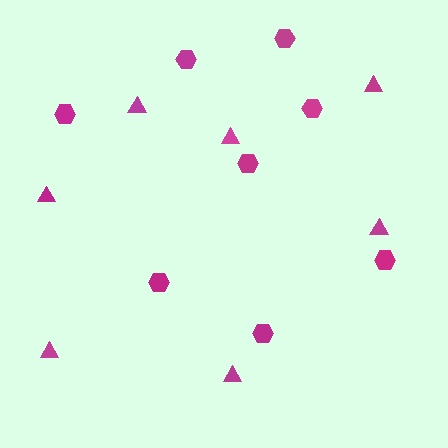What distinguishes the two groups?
There are 2 groups: one group of hexagons (8) and one group of triangles (7).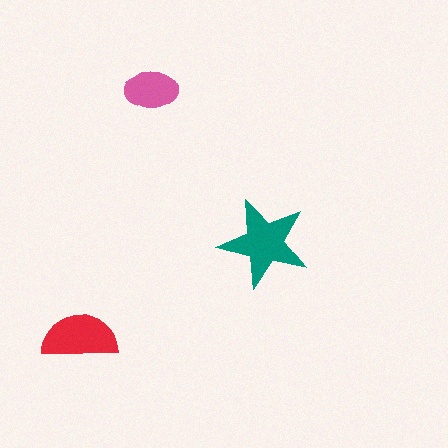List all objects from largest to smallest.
The teal star, the red semicircle, the pink ellipse.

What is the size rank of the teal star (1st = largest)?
1st.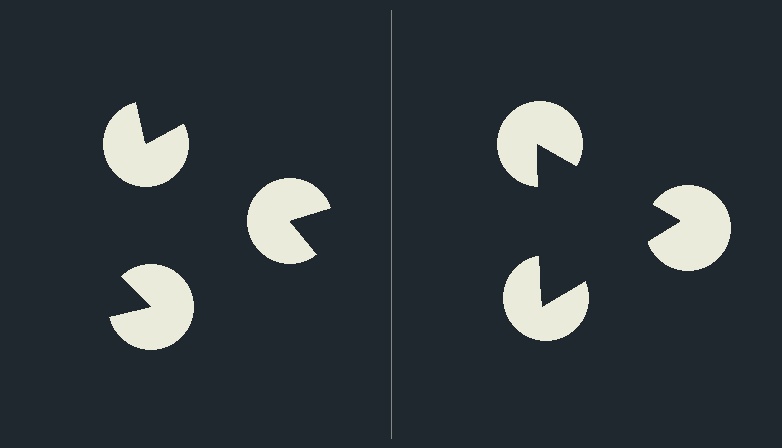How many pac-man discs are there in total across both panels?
6 — 3 on each side.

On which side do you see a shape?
An illusory triangle appears on the right side. On the left side the wedge cuts are rotated, so no coherent shape forms.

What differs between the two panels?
The pac-man discs are positioned identically on both sides; only the wedge orientations differ. On the right they align to a triangle; on the left they are misaligned.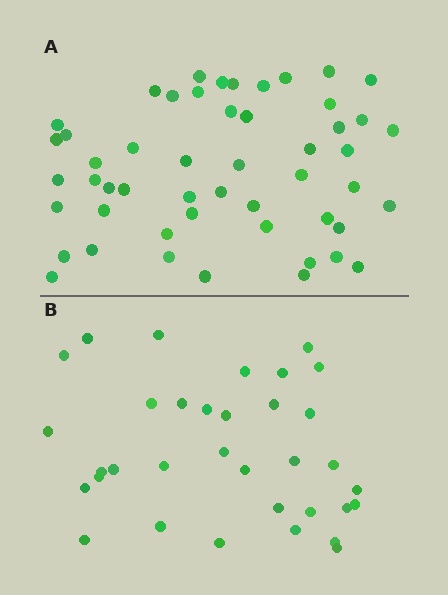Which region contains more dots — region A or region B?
Region A (the top region) has more dots.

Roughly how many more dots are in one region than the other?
Region A has approximately 15 more dots than region B.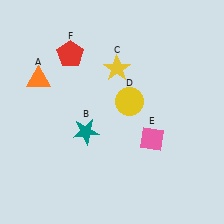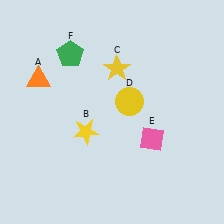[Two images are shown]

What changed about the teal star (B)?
In Image 1, B is teal. In Image 2, it changed to yellow.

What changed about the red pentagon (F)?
In Image 1, F is red. In Image 2, it changed to green.